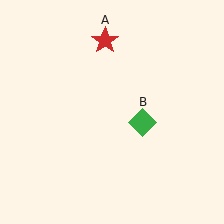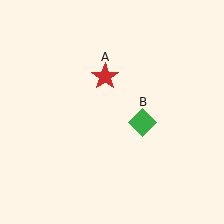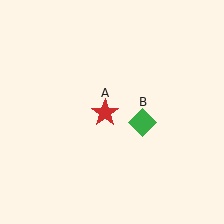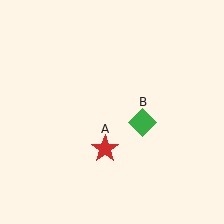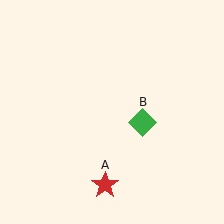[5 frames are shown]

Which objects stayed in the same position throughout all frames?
Green diamond (object B) remained stationary.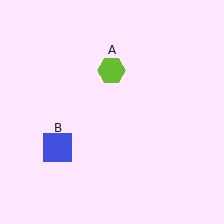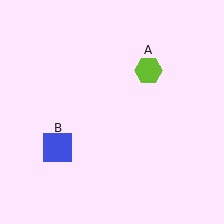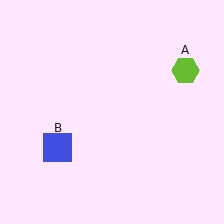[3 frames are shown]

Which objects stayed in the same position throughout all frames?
Blue square (object B) remained stationary.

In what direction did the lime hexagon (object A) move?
The lime hexagon (object A) moved right.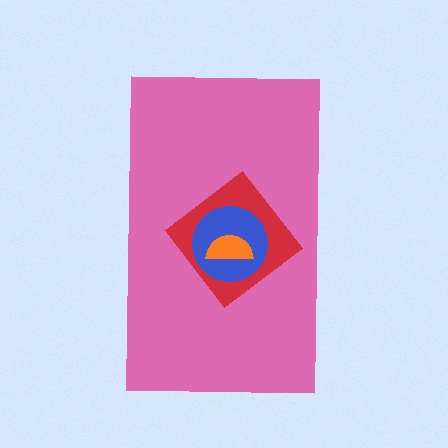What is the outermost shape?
The pink rectangle.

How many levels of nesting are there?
4.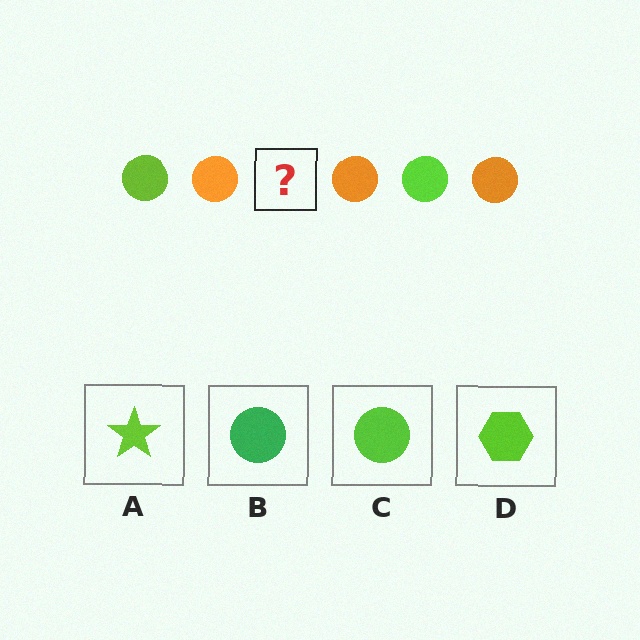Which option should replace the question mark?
Option C.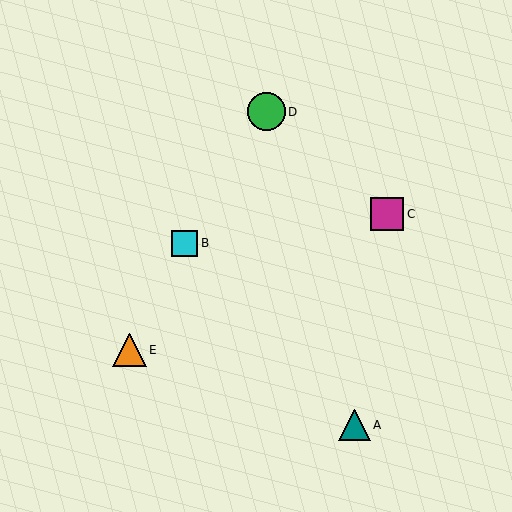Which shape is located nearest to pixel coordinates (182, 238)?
The cyan square (labeled B) at (185, 243) is nearest to that location.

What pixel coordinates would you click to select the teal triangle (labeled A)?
Click at (355, 425) to select the teal triangle A.